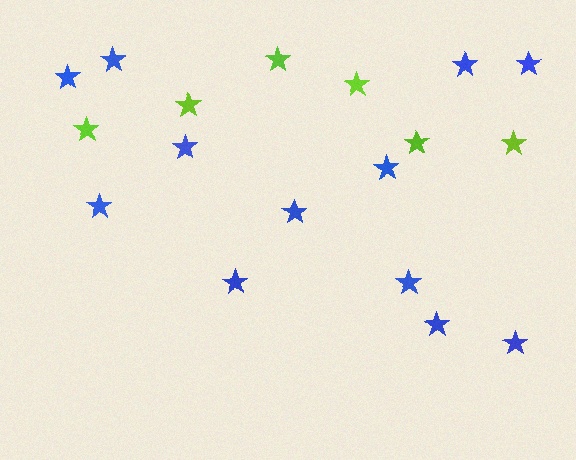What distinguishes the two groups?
There are 2 groups: one group of blue stars (12) and one group of lime stars (6).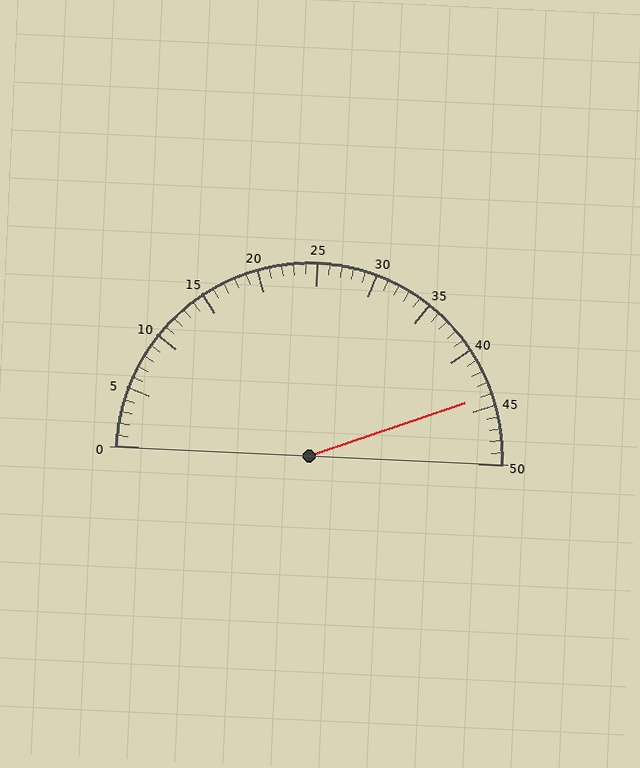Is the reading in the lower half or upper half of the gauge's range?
The reading is in the upper half of the range (0 to 50).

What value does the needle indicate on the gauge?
The needle indicates approximately 44.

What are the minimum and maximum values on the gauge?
The gauge ranges from 0 to 50.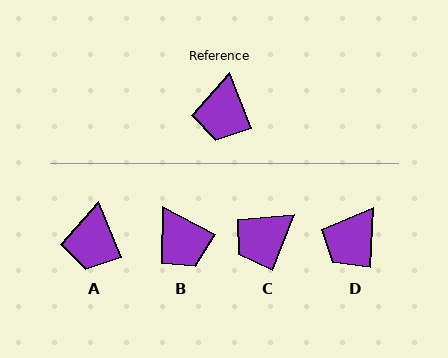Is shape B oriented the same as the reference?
No, it is off by about 40 degrees.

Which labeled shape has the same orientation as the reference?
A.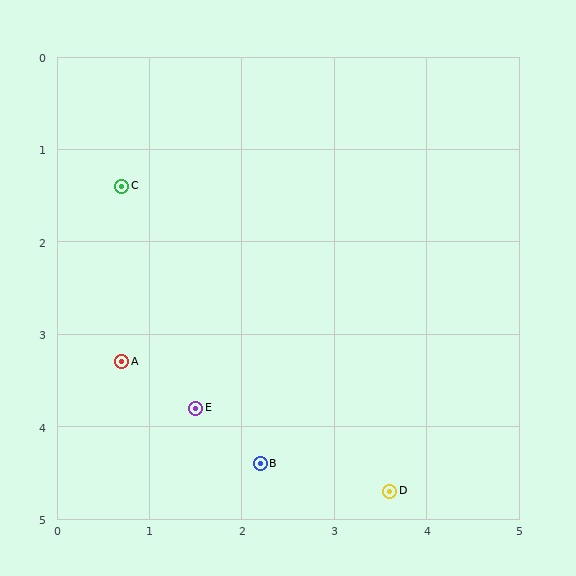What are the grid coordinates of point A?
Point A is at approximately (0.7, 3.3).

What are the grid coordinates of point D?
Point D is at approximately (3.6, 4.7).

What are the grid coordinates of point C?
Point C is at approximately (0.7, 1.4).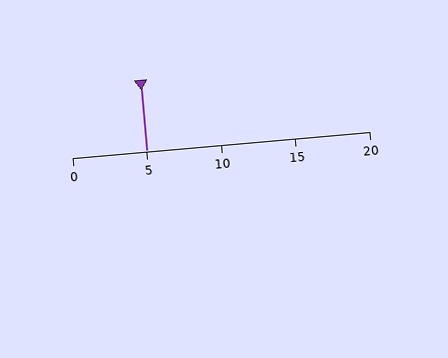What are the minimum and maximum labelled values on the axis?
The axis runs from 0 to 20.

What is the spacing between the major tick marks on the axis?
The major ticks are spaced 5 apart.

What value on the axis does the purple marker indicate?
The marker indicates approximately 5.